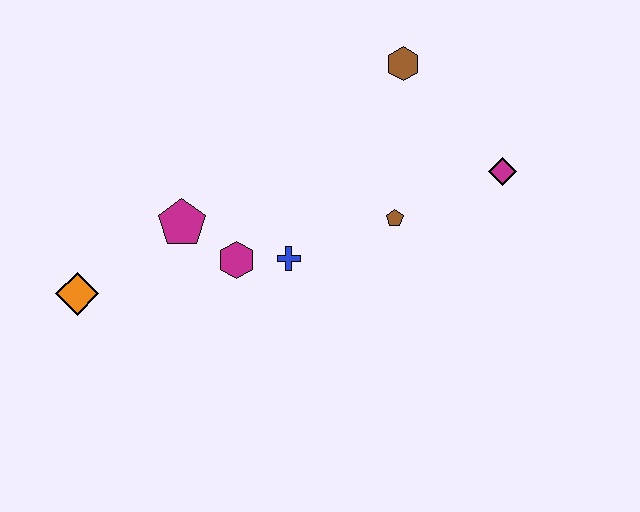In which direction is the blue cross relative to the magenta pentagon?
The blue cross is to the right of the magenta pentagon.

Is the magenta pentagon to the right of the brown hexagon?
No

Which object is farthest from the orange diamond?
The magenta diamond is farthest from the orange diamond.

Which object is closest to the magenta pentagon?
The magenta hexagon is closest to the magenta pentagon.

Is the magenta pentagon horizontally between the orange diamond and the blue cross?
Yes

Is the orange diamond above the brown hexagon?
No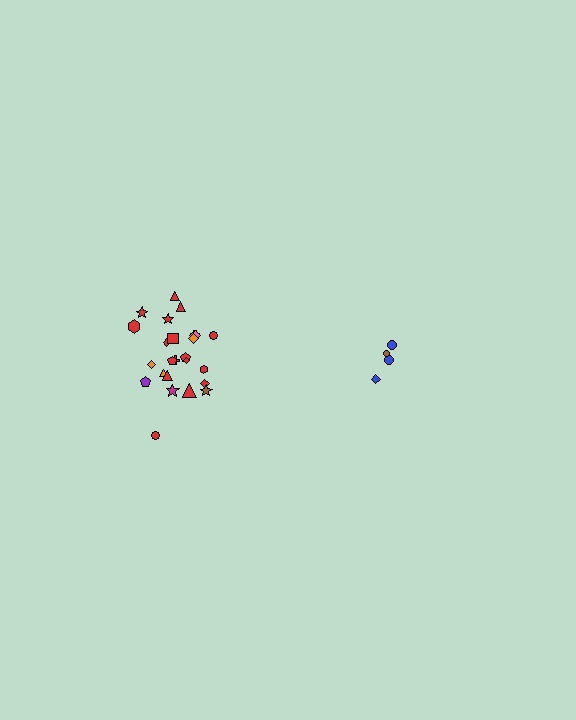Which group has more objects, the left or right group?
The left group.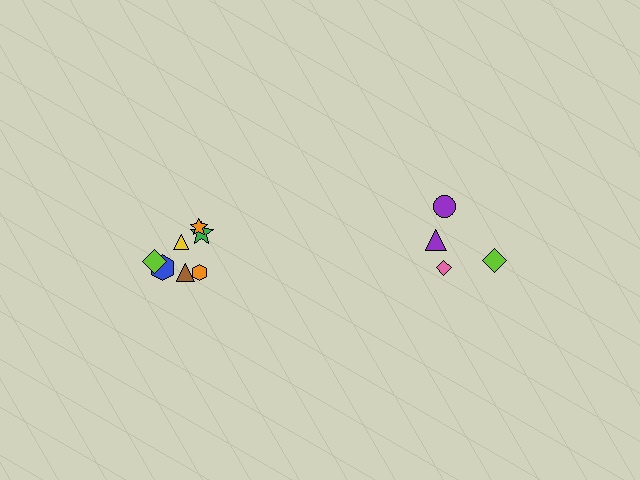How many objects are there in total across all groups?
There are 11 objects.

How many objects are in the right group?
There are 4 objects.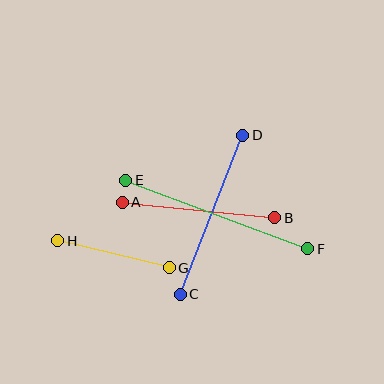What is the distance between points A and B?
The distance is approximately 153 pixels.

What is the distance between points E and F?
The distance is approximately 194 pixels.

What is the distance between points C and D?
The distance is approximately 171 pixels.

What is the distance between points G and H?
The distance is approximately 115 pixels.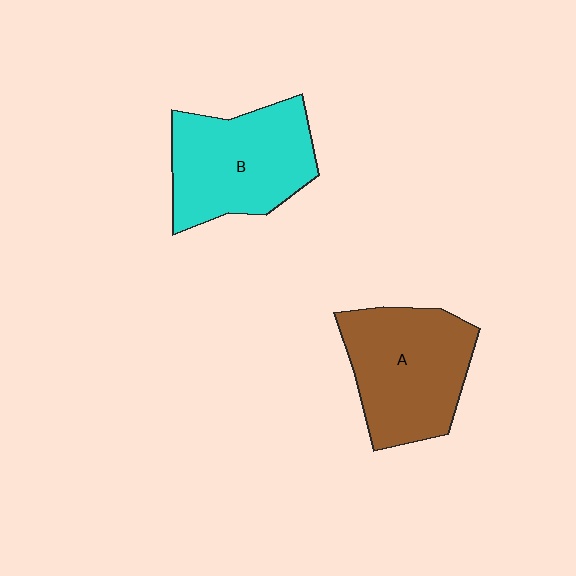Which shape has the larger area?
Shape A (brown).